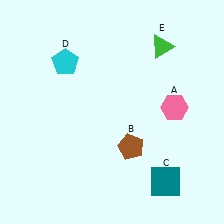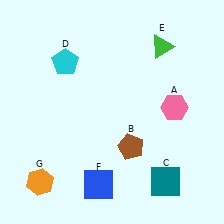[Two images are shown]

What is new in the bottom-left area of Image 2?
A blue square (F) was added in the bottom-left area of Image 2.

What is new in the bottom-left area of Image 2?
An orange hexagon (G) was added in the bottom-left area of Image 2.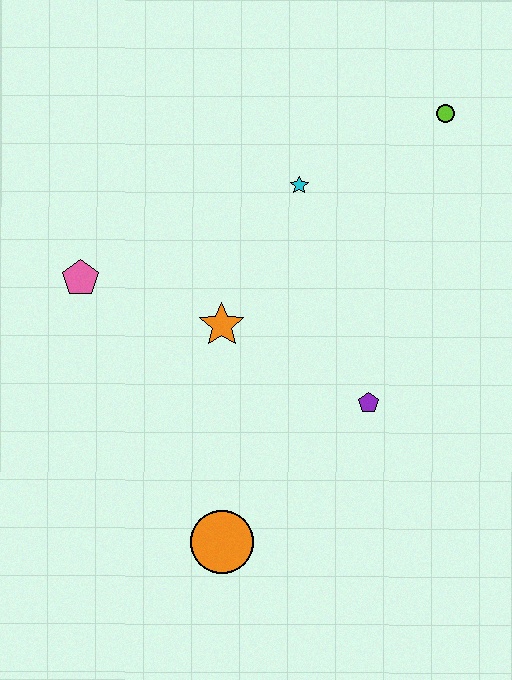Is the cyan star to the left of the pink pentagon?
No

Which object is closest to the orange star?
The pink pentagon is closest to the orange star.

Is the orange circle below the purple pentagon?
Yes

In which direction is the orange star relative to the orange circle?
The orange star is above the orange circle.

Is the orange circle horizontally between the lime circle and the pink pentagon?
Yes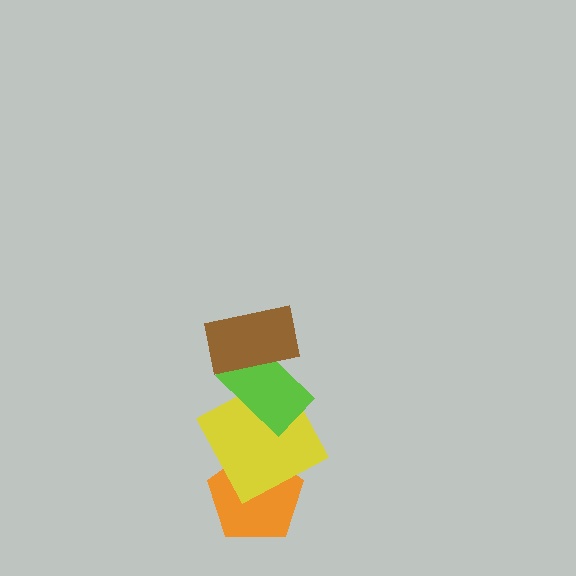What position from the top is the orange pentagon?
The orange pentagon is 4th from the top.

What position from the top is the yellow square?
The yellow square is 3rd from the top.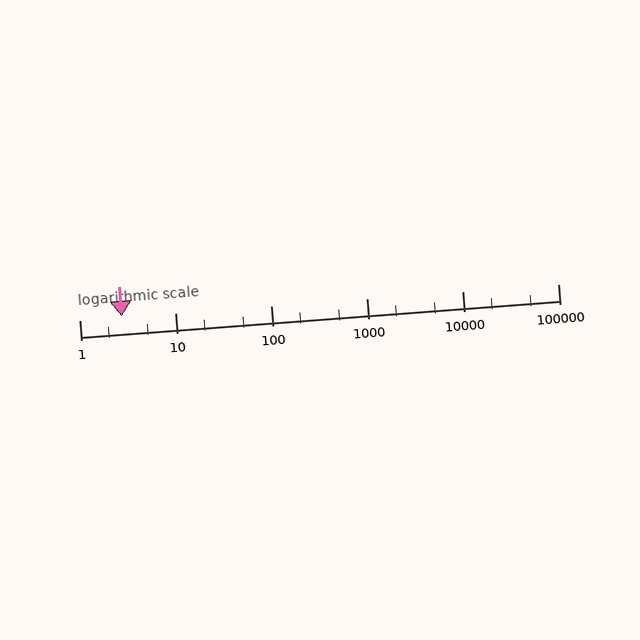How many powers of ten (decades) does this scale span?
The scale spans 5 decades, from 1 to 100000.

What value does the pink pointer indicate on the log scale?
The pointer indicates approximately 2.8.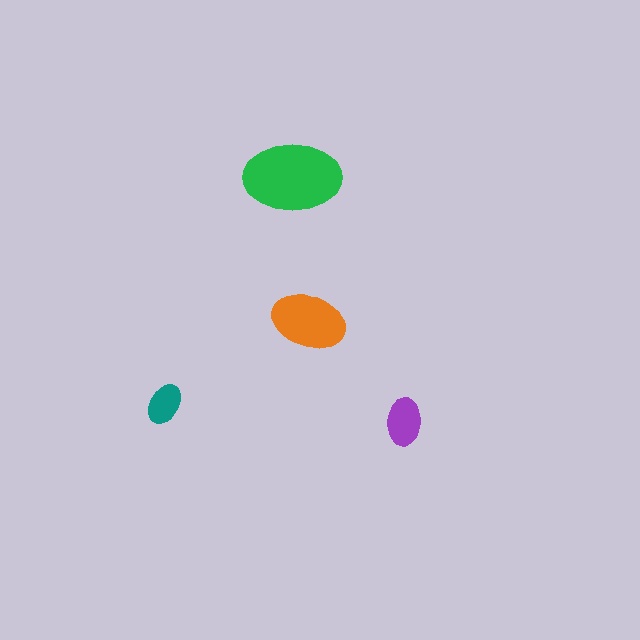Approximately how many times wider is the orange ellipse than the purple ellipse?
About 1.5 times wider.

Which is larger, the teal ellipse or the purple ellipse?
The purple one.